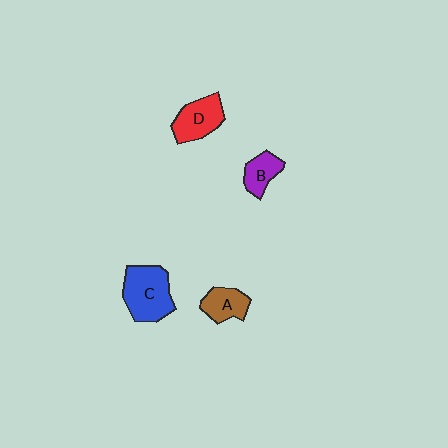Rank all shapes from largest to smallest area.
From largest to smallest: C (blue), D (red), A (brown), B (purple).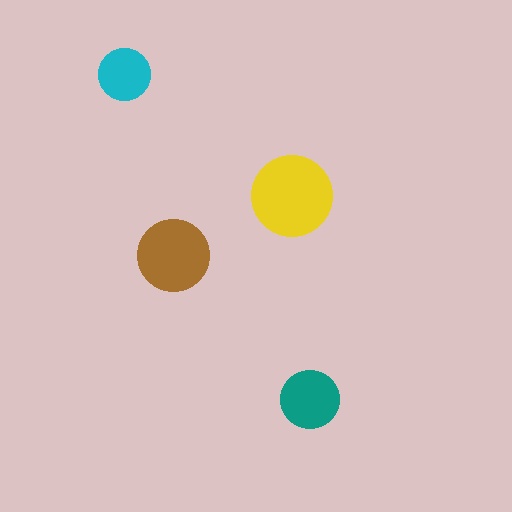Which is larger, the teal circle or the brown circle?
The brown one.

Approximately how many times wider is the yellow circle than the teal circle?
About 1.5 times wider.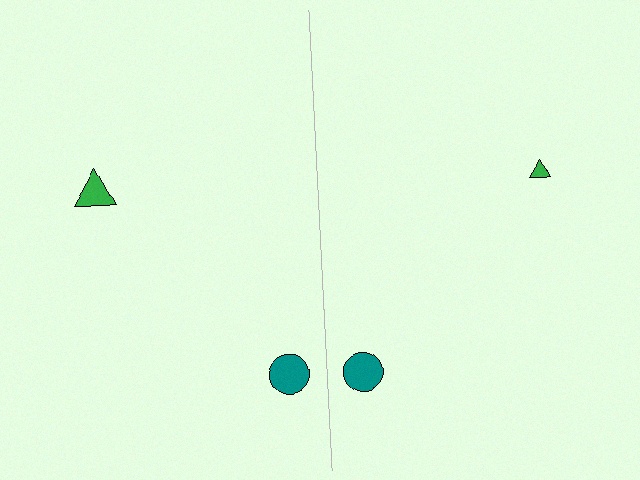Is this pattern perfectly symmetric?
No, the pattern is not perfectly symmetric. The green triangle on the right side has a different size than its mirror counterpart.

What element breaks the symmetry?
The green triangle on the right side has a different size than its mirror counterpart.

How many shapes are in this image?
There are 4 shapes in this image.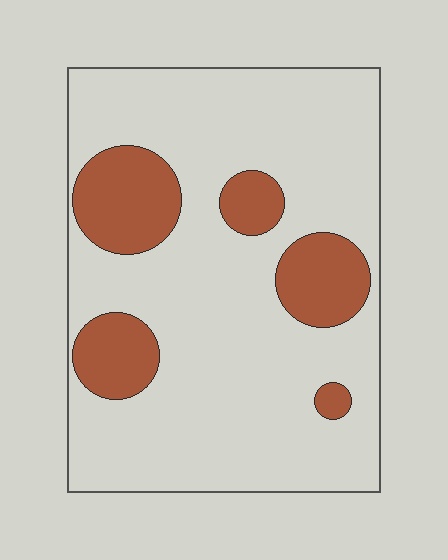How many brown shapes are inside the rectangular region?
5.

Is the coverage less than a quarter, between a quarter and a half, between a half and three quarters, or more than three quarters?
Less than a quarter.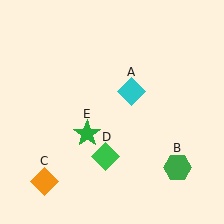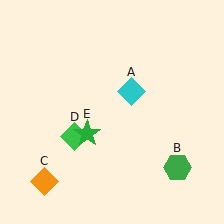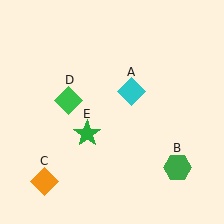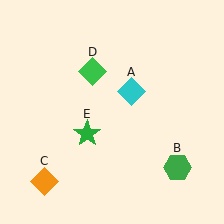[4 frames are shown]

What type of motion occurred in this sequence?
The green diamond (object D) rotated clockwise around the center of the scene.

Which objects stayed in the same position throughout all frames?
Cyan diamond (object A) and green hexagon (object B) and orange diamond (object C) and green star (object E) remained stationary.